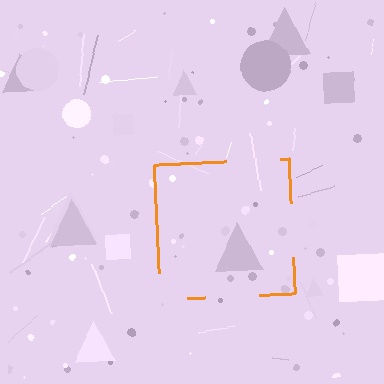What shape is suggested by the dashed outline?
The dashed outline suggests a square.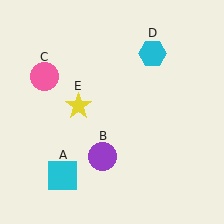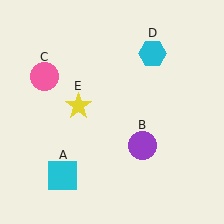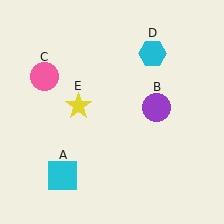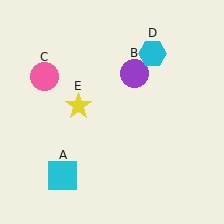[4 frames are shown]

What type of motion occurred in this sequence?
The purple circle (object B) rotated counterclockwise around the center of the scene.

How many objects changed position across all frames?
1 object changed position: purple circle (object B).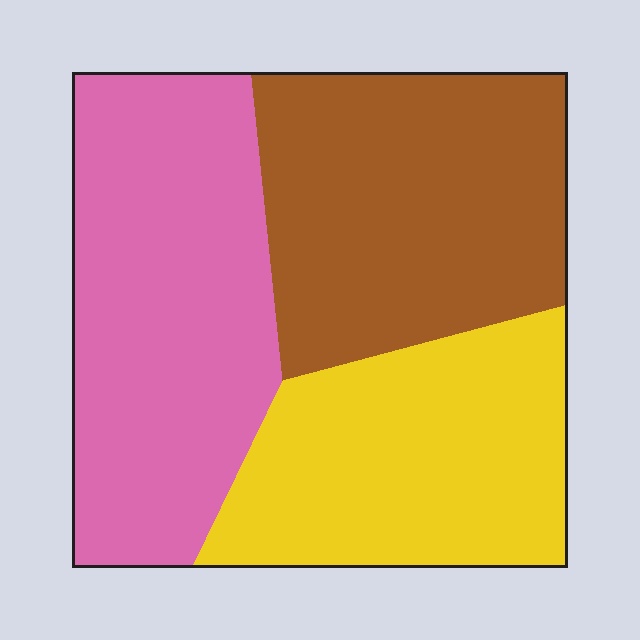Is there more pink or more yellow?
Pink.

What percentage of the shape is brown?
Brown takes up about one third (1/3) of the shape.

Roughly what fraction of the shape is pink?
Pink takes up about three eighths (3/8) of the shape.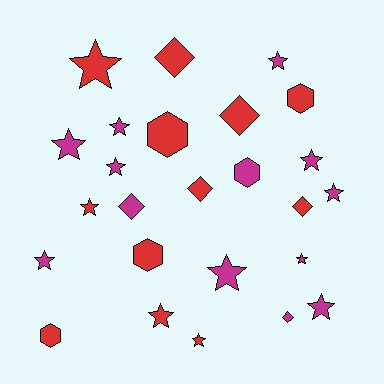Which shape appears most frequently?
Star, with 14 objects.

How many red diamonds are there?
There are 4 red diamonds.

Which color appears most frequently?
Magenta, with 13 objects.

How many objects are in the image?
There are 25 objects.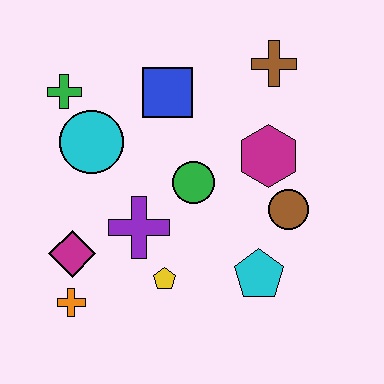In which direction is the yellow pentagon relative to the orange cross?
The yellow pentagon is to the right of the orange cross.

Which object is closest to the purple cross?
The yellow pentagon is closest to the purple cross.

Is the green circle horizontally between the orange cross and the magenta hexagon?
Yes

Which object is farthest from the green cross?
The cyan pentagon is farthest from the green cross.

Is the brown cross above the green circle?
Yes